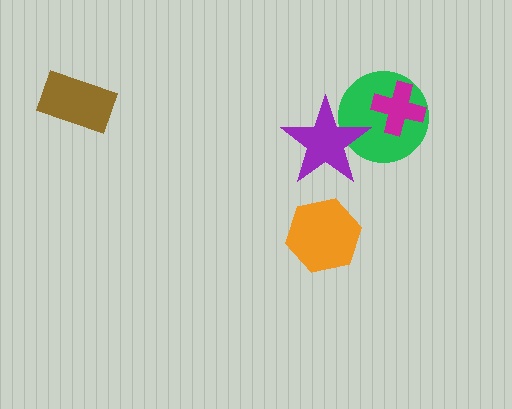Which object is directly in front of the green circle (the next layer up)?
The magenta cross is directly in front of the green circle.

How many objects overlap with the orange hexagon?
0 objects overlap with the orange hexagon.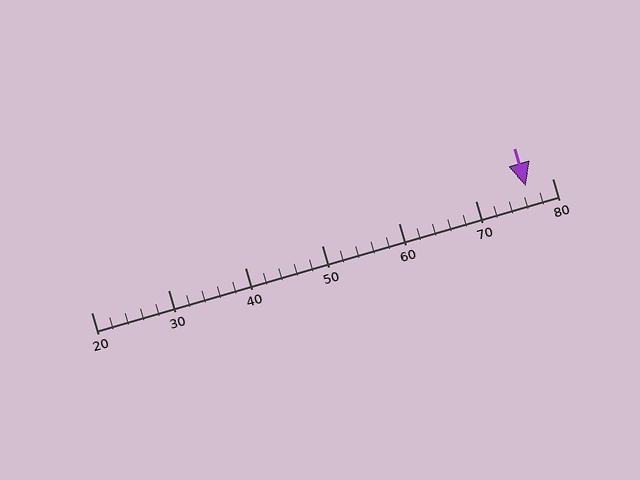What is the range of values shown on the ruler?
The ruler shows values from 20 to 80.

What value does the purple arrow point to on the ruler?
The purple arrow points to approximately 77.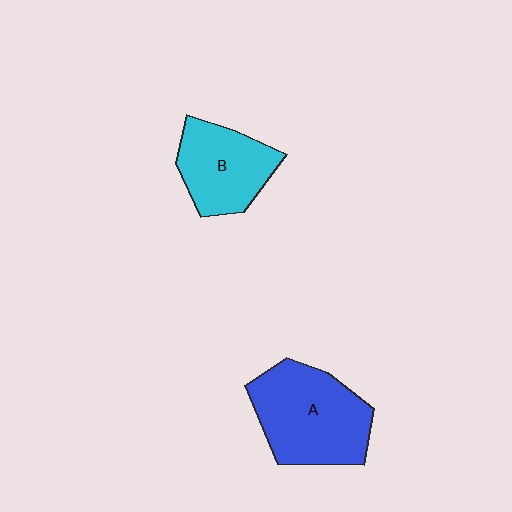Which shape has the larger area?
Shape A (blue).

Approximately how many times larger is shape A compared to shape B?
Approximately 1.4 times.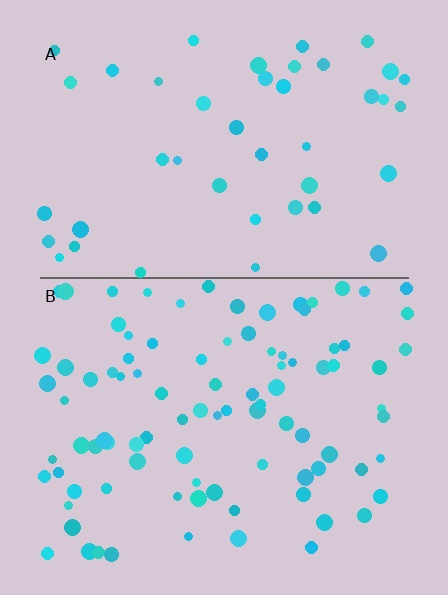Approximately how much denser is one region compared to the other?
Approximately 2.1× — region B over region A.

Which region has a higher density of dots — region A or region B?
B (the bottom).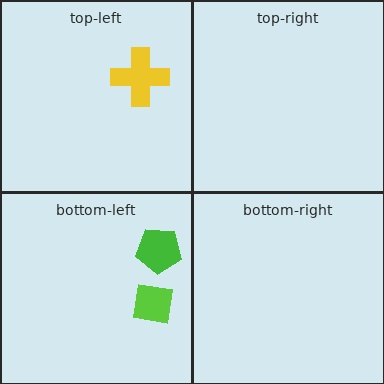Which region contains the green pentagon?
The bottom-left region.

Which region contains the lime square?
The bottom-left region.